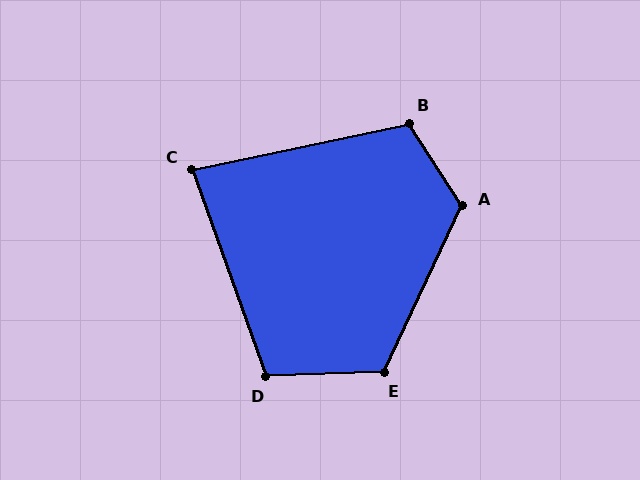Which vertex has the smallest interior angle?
C, at approximately 82 degrees.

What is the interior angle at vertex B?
Approximately 111 degrees (obtuse).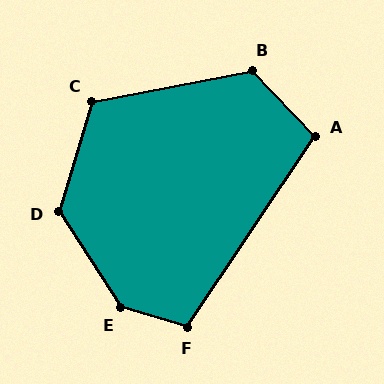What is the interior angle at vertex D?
Approximately 130 degrees (obtuse).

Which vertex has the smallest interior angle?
A, at approximately 102 degrees.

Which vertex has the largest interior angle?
E, at approximately 140 degrees.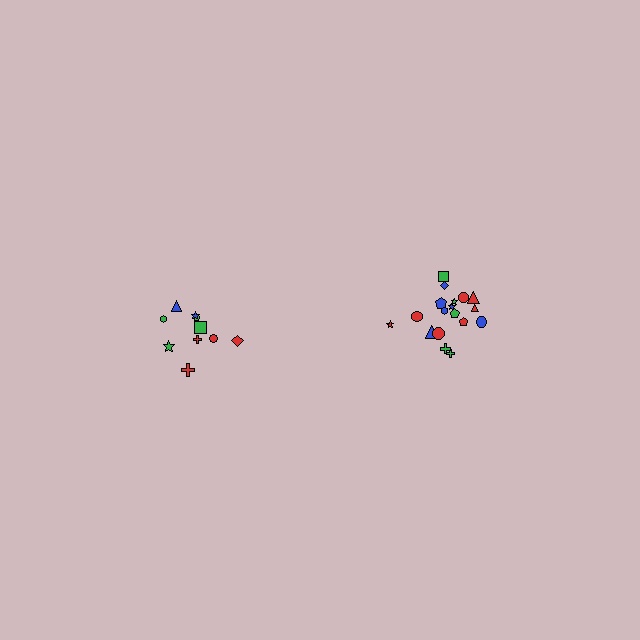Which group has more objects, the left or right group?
The right group.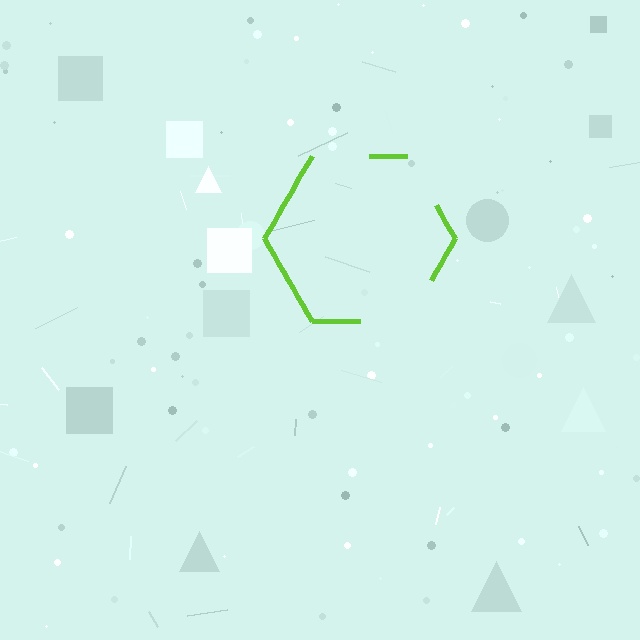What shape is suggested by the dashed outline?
The dashed outline suggests a hexagon.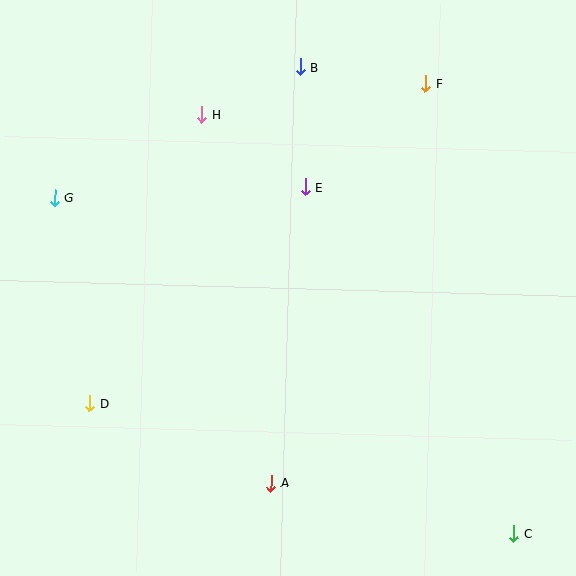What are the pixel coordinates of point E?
Point E is at (305, 187).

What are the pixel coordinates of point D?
Point D is at (90, 403).